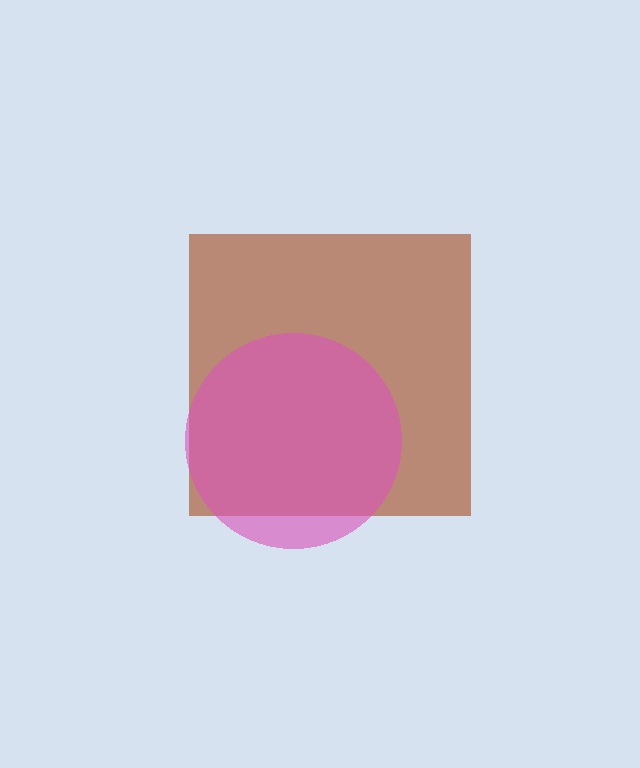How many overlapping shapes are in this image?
There are 2 overlapping shapes in the image.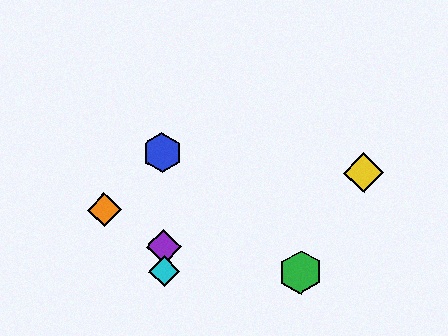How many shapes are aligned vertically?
4 shapes (the red hexagon, the blue hexagon, the purple diamond, the cyan diamond) are aligned vertically.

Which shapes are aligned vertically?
The red hexagon, the blue hexagon, the purple diamond, the cyan diamond are aligned vertically.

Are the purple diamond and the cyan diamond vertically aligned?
Yes, both are at x≈164.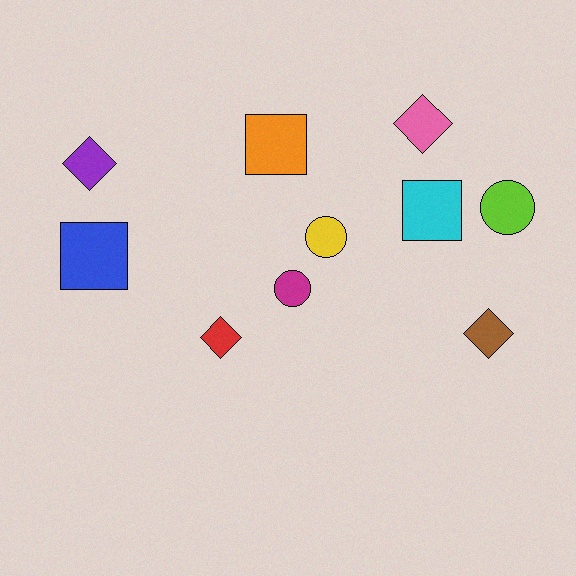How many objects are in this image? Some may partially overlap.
There are 10 objects.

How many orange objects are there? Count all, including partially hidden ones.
There is 1 orange object.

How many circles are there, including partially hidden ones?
There are 3 circles.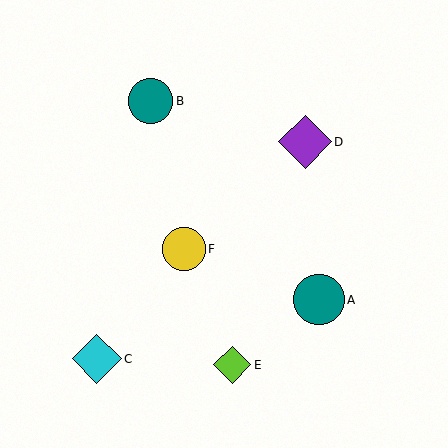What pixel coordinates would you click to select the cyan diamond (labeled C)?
Click at (97, 359) to select the cyan diamond C.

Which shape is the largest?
The purple diamond (labeled D) is the largest.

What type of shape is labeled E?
Shape E is a lime diamond.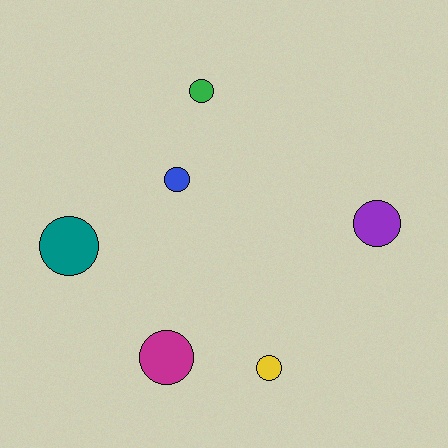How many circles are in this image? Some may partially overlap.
There are 6 circles.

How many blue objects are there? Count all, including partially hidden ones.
There is 1 blue object.